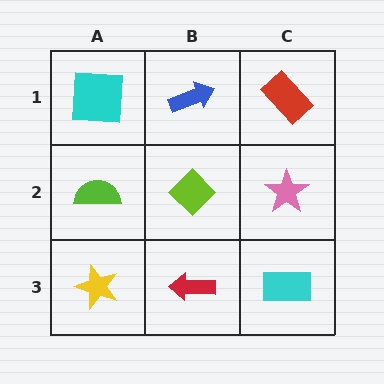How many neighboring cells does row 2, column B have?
4.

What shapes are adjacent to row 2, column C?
A red rectangle (row 1, column C), a cyan rectangle (row 3, column C), a lime diamond (row 2, column B).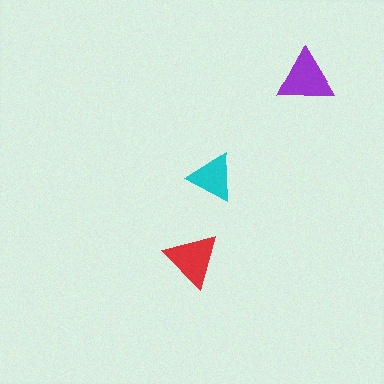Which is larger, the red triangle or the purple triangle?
The purple one.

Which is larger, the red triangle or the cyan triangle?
The red one.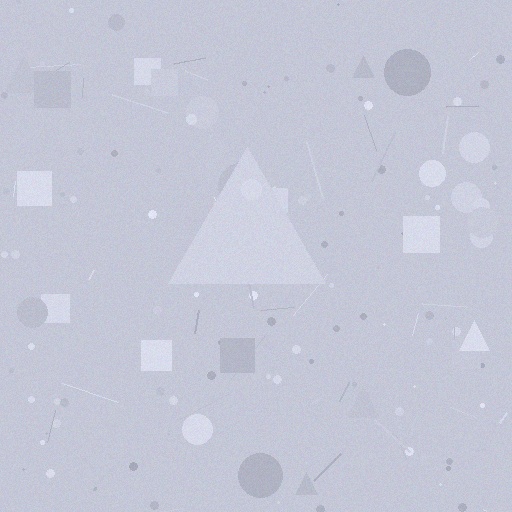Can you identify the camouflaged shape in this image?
The camouflaged shape is a triangle.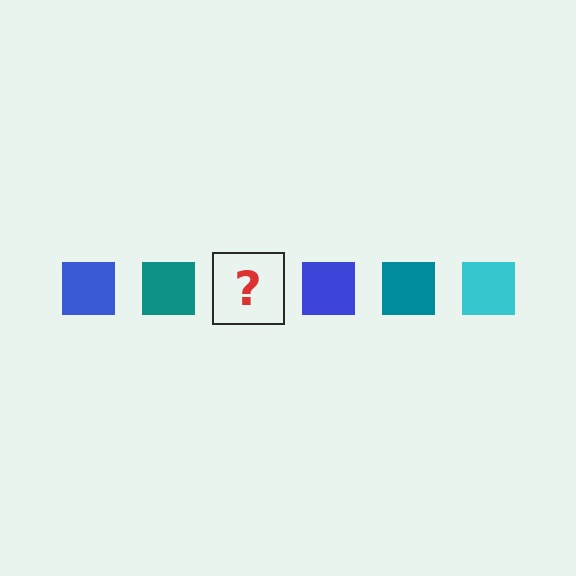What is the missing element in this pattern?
The missing element is a cyan square.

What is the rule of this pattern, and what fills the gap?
The rule is that the pattern cycles through blue, teal, cyan squares. The gap should be filled with a cyan square.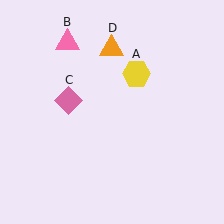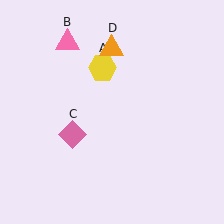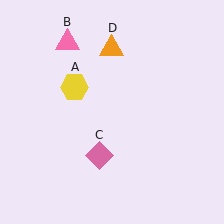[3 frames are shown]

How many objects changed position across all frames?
2 objects changed position: yellow hexagon (object A), pink diamond (object C).